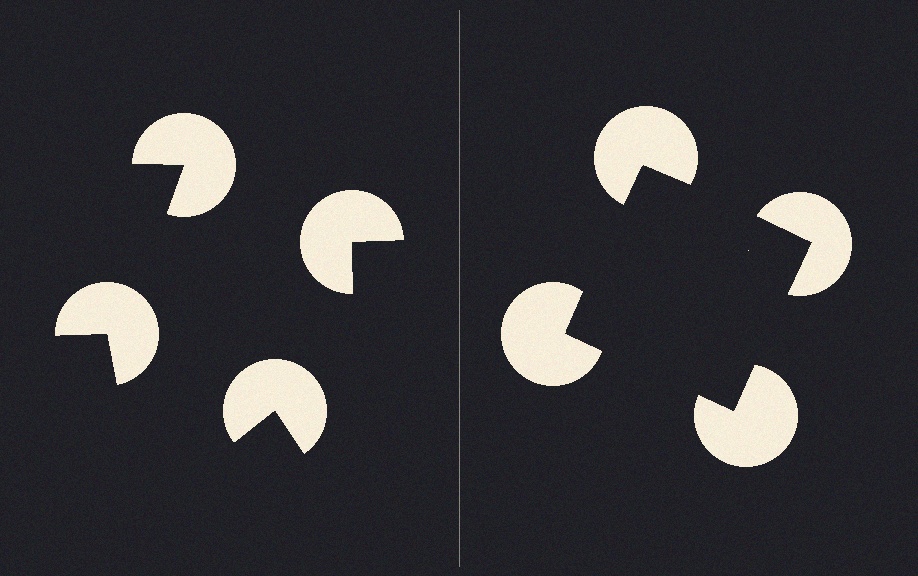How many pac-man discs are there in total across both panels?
8 — 4 on each side.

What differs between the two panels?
The pac-man discs are positioned identically on both sides; only the wedge orientations differ. On the right they align to a square; on the left they are misaligned.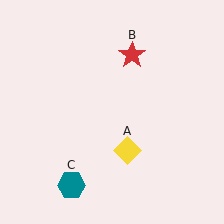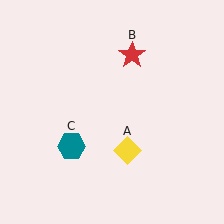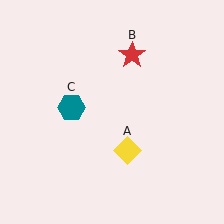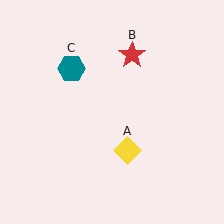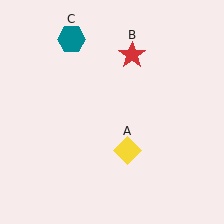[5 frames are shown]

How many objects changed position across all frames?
1 object changed position: teal hexagon (object C).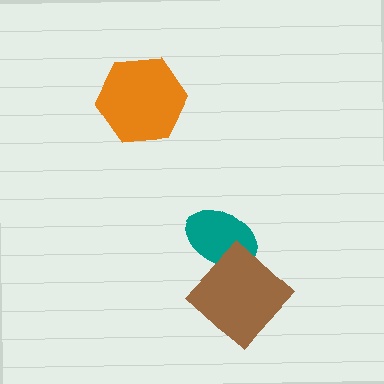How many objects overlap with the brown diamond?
1 object overlaps with the brown diamond.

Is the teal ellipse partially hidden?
Yes, it is partially covered by another shape.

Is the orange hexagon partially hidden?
No, no other shape covers it.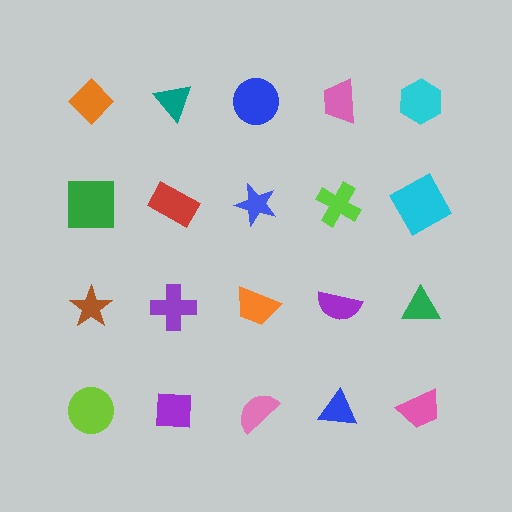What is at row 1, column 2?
A teal triangle.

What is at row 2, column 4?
A lime cross.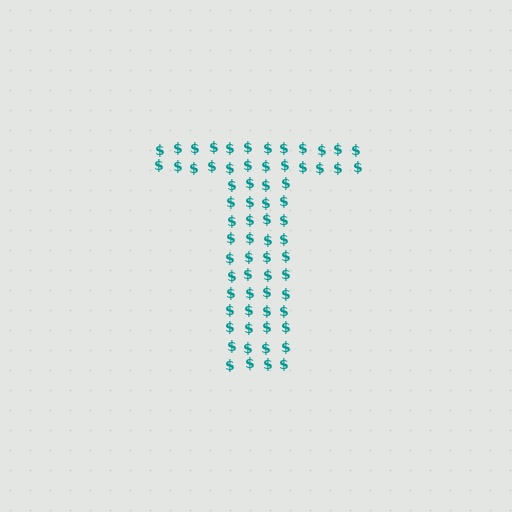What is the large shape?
The large shape is the letter T.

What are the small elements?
The small elements are dollar signs.